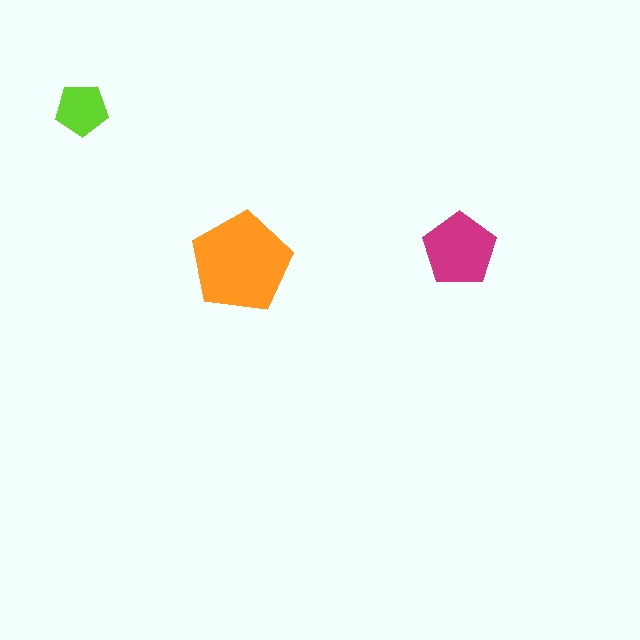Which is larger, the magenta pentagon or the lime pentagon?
The magenta one.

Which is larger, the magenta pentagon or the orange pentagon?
The orange one.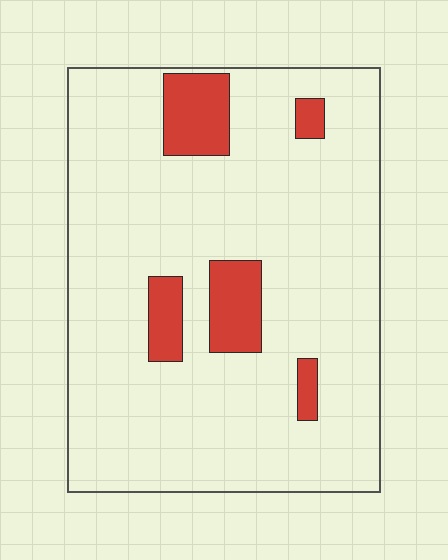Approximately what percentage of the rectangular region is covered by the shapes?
Approximately 10%.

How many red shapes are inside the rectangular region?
5.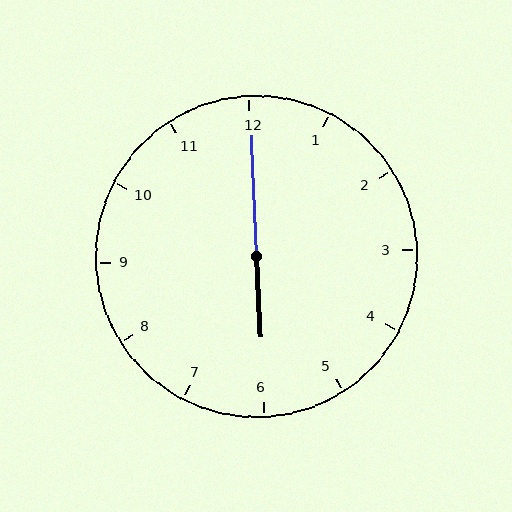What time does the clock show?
6:00.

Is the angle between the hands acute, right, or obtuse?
It is obtuse.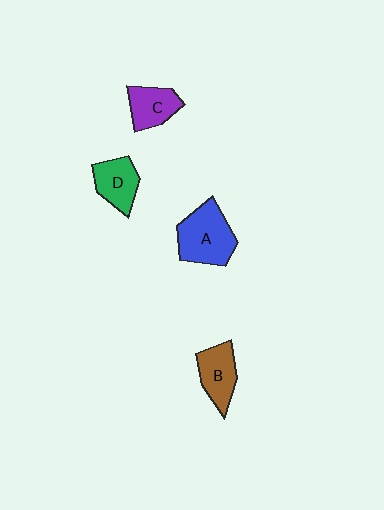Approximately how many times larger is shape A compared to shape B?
Approximately 1.4 times.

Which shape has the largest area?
Shape A (blue).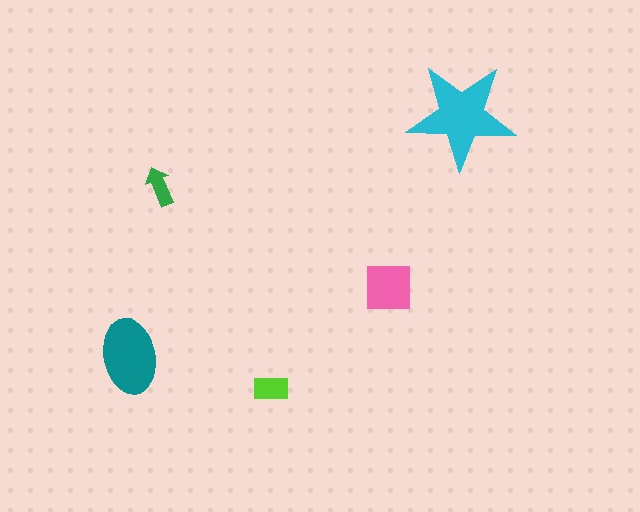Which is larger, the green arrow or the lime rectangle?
The lime rectangle.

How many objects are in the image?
There are 5 objects in the image.